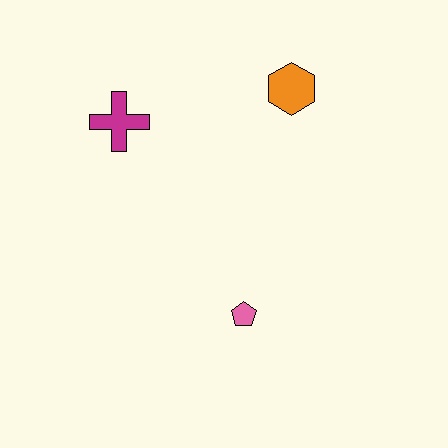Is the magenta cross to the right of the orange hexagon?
No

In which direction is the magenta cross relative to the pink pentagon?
The magenta cross is above the pink pentagon.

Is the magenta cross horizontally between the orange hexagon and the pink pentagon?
No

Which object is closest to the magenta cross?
The orange hexagon is closest to the magenta cross.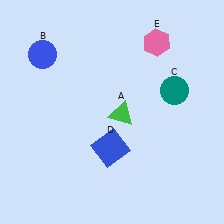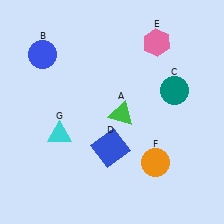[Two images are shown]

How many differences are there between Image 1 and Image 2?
There are 2 differences between the two images.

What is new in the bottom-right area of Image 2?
An orange circle (F) was added in the bottom-right area of Image 2.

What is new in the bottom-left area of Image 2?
A cyan triangle (G) was added in the bottom-left area of Image 2.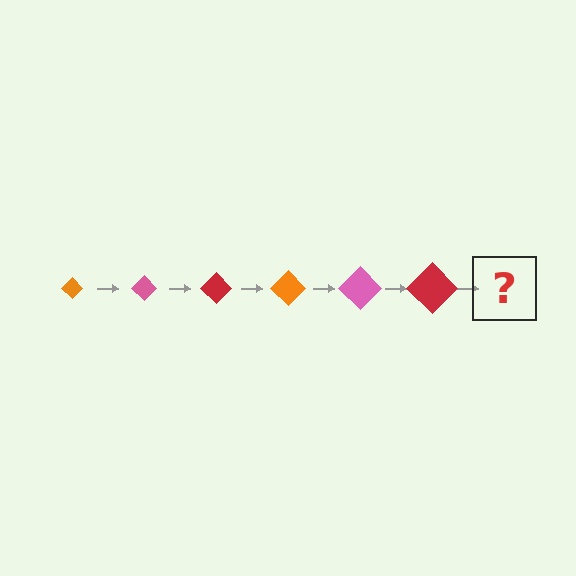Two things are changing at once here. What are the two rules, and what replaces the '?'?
The two rules are that the diamond grows larger each step and the color cycles through orange, pink, and red. The '?' should be an orange diamond, larger than the previous one.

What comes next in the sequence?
The next element should be an orange diamond, larger than the previous one.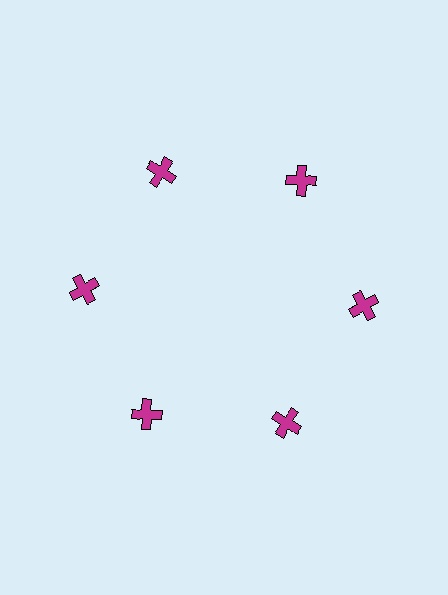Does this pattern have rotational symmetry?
Yes, this pattern has 6-fold rotational symmetry. It looks the same after rotating 60 degrees around the center.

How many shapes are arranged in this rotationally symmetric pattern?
There are 6 shapes, arranged in 6 groups of 1.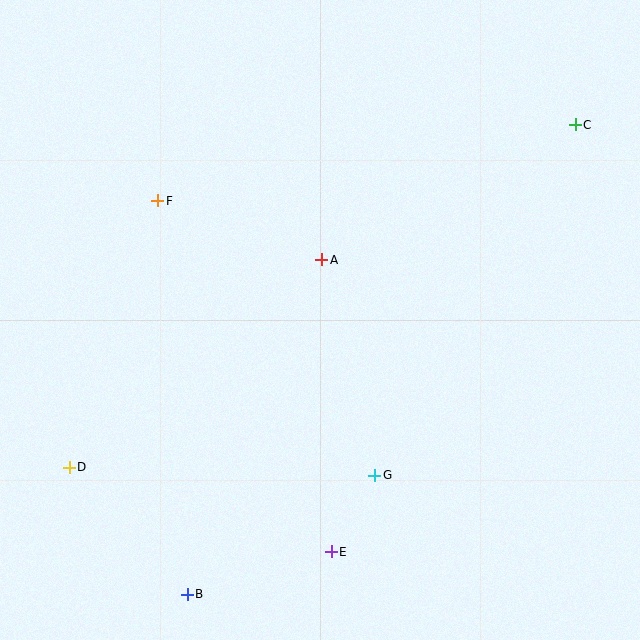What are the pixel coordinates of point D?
Point D is at (69, 467).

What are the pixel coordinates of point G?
Point G is at (375, 475).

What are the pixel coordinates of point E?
Point E is at (331, 552).